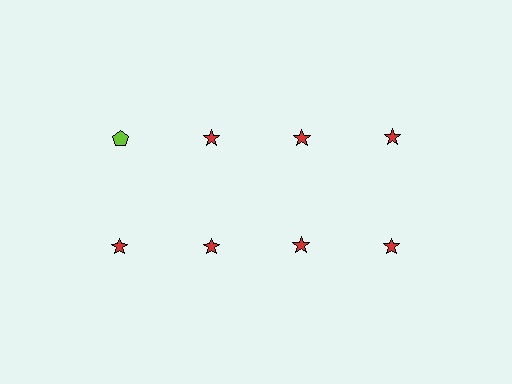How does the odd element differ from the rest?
It differs in both color (lime instead of red) and shape (pentagon instead of star).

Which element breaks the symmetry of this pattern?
The lime pentagon in the top row, leftmost column breaks the symmetry. All other shapes are red stars.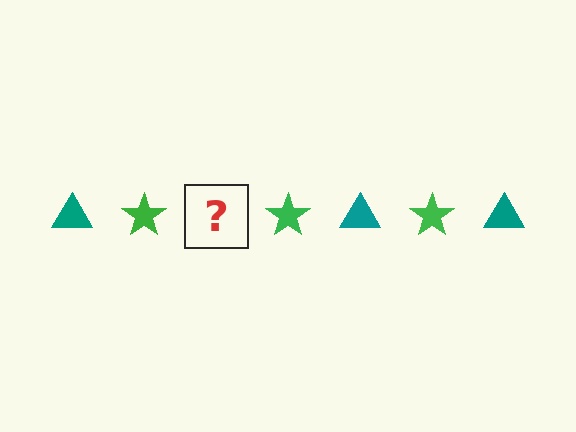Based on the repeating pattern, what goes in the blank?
The blank should be a teal triangle.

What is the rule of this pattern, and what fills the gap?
The rule is that the pattern alternates between teal triangle and green star. The gap should be filled with a teal triangle.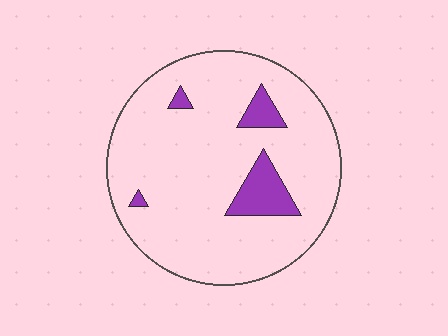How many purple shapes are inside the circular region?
4.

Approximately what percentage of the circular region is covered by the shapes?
Approximately 10%.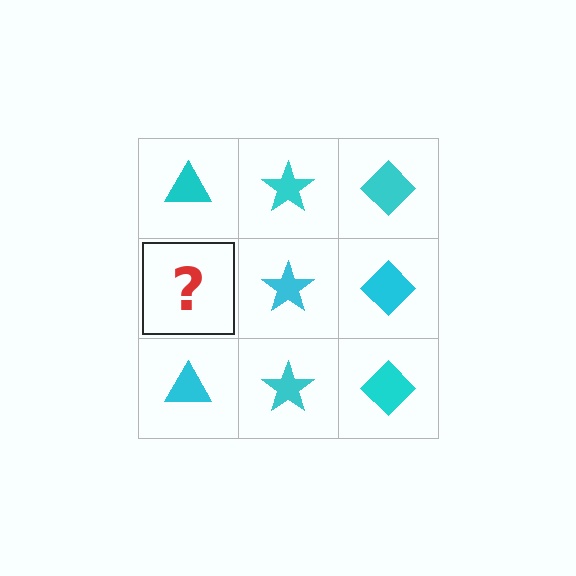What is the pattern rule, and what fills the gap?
The rule is that each column has a consistent shape. The gap should be filled with a cyan triangle.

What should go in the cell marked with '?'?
The missing cell should contain a cyan triangle.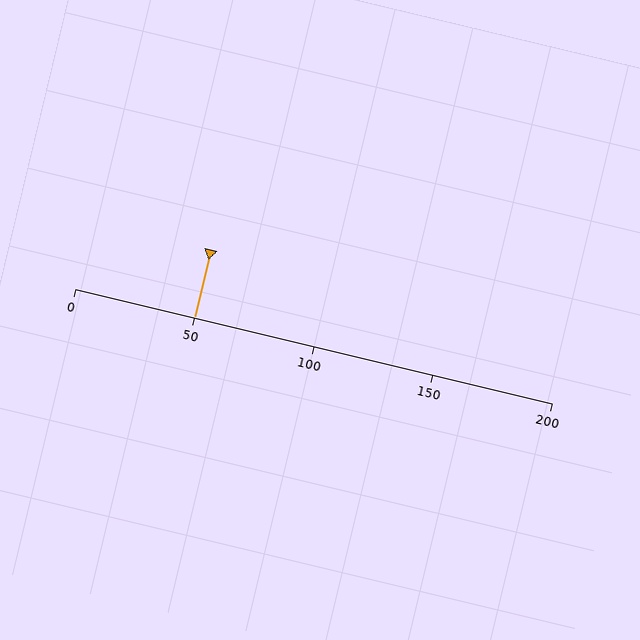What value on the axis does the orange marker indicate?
The marker indicates approximately 50.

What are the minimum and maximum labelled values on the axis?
The axis runs from 0 to 200.